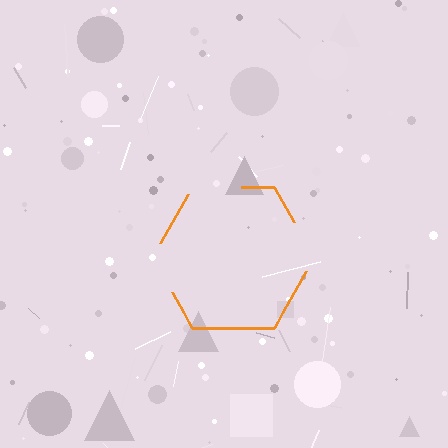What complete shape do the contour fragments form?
The contour fragments form a hexagon.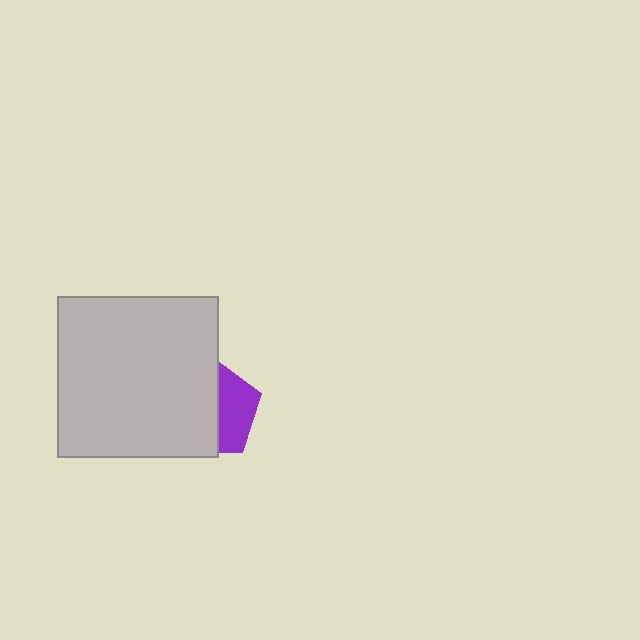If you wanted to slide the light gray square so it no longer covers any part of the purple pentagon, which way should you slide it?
Slide it left — that is the most direct way to separate the two shapes.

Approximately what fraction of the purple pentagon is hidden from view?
Roughly 61% of the purple pentagon is hidden behind the light gray square.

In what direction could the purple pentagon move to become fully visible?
The purple pentagon could move right. That would shift it out from behind the light gray square entirely.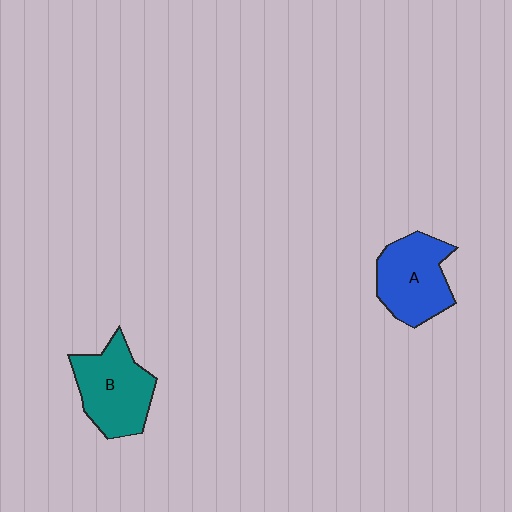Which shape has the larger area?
Shape B (teal).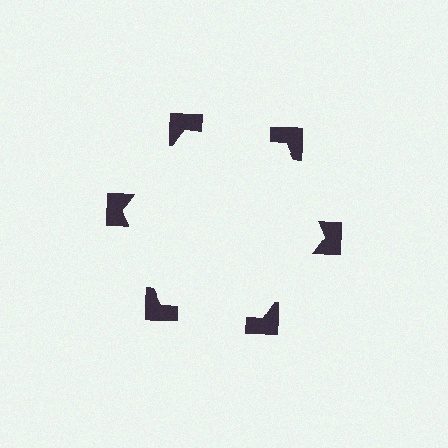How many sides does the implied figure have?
6 sides.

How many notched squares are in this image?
There are 6 — one at each vertex of the illusory hexagon.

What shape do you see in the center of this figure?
An illusory hexagon — its edges are inferred from the aligned wedge cuts in the notched squares, not physically drawn.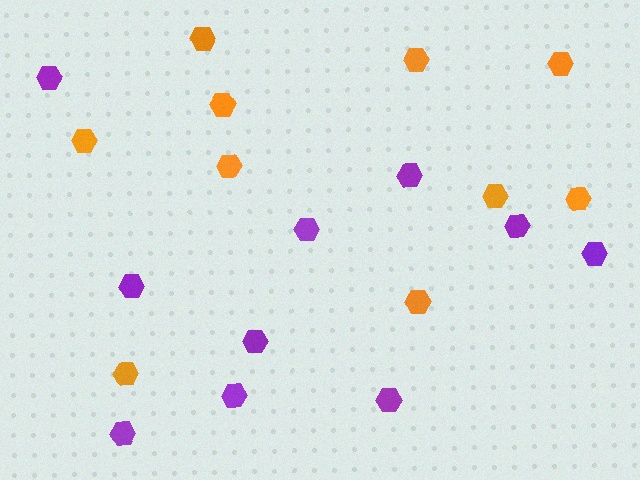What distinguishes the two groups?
There are 2 groups: one group of orange hexagons (10) and one group of purple hexagons (10).